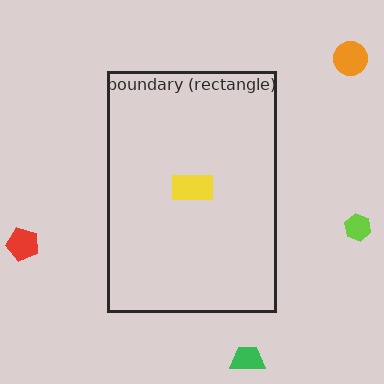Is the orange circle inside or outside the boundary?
Outside.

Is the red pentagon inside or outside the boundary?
Outside.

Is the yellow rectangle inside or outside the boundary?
Inside.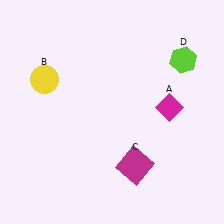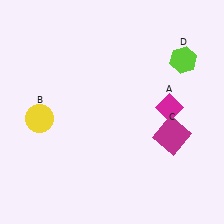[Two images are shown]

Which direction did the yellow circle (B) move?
The yellow circle (B) moved down.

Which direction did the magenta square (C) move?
The magenta square (C) moved right.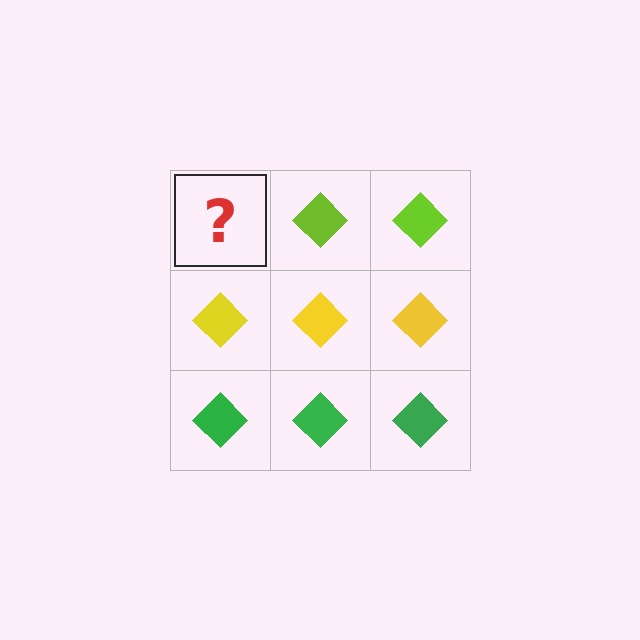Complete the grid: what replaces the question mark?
The question mark should be replaced with a lime diamond.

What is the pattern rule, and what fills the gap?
The rule is that each row has a consistent color. The gap should be filled with a lime diamond.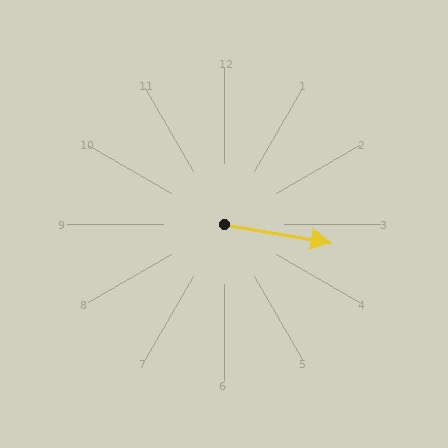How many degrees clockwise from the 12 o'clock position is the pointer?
Approximately 100 degrees.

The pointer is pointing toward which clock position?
Roughly 3 o'clock.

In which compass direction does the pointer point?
East.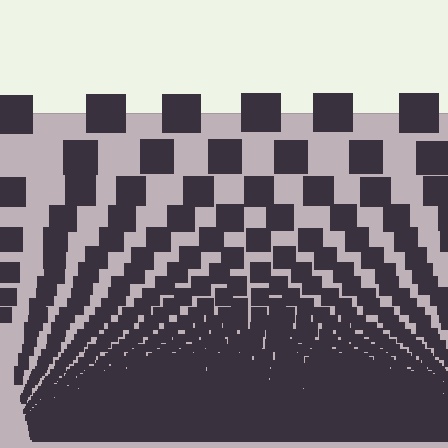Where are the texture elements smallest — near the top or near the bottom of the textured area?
Near the bottom.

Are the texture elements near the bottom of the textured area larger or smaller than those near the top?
Smaller. The gradient is inverted — elements near the bottom are smaller and denser.